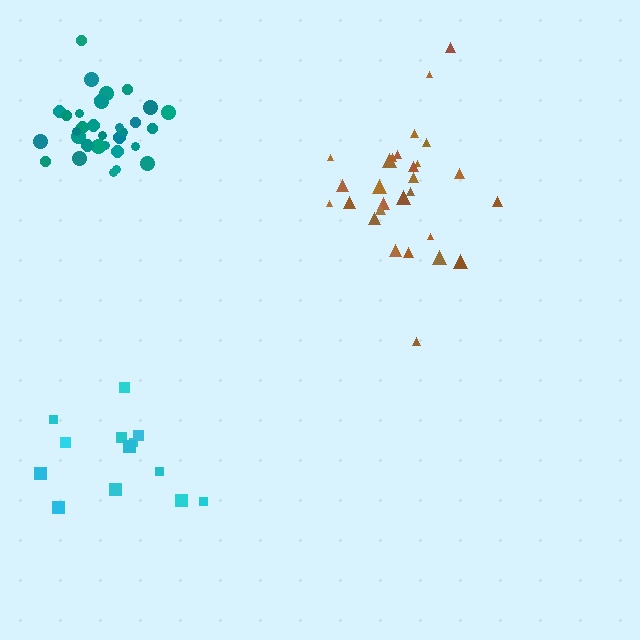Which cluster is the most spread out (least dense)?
Cyan.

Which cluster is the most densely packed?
Teal.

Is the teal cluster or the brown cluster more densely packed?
Teal.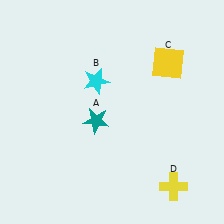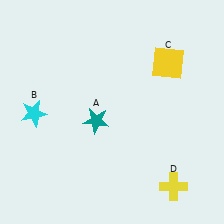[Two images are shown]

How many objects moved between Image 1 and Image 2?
1 object moved between the two images.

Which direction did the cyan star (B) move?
The cyan star (B) moved left.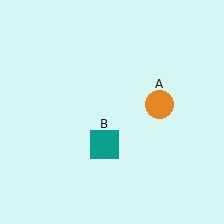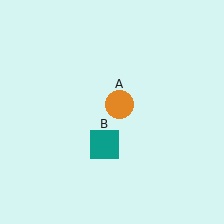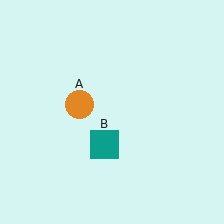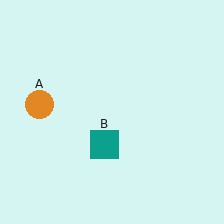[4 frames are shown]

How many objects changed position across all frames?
1 object changed position: orange circle (object A).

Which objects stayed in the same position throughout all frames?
Teal square (object B) remained stationary.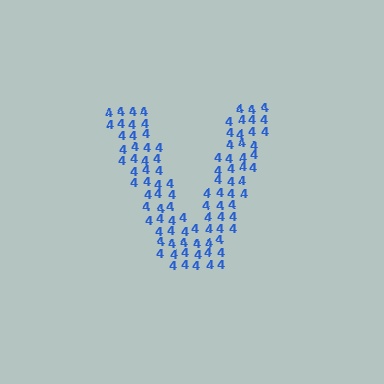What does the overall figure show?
The overall figure shows the letter V.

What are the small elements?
The small elements are digit 4's.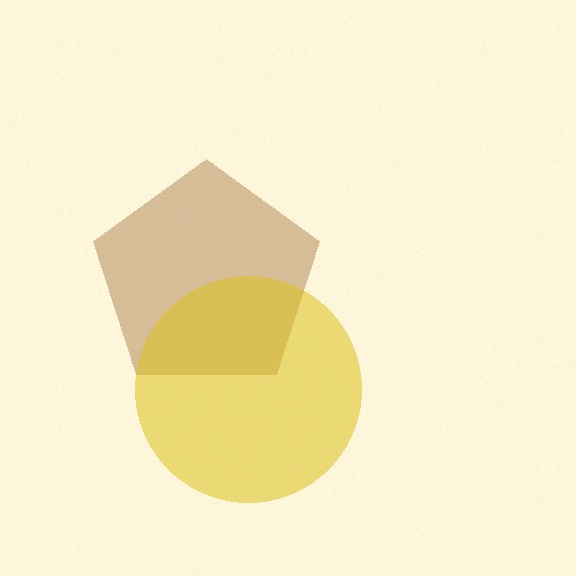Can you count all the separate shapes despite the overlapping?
Yes, there are 2 separate shapes.